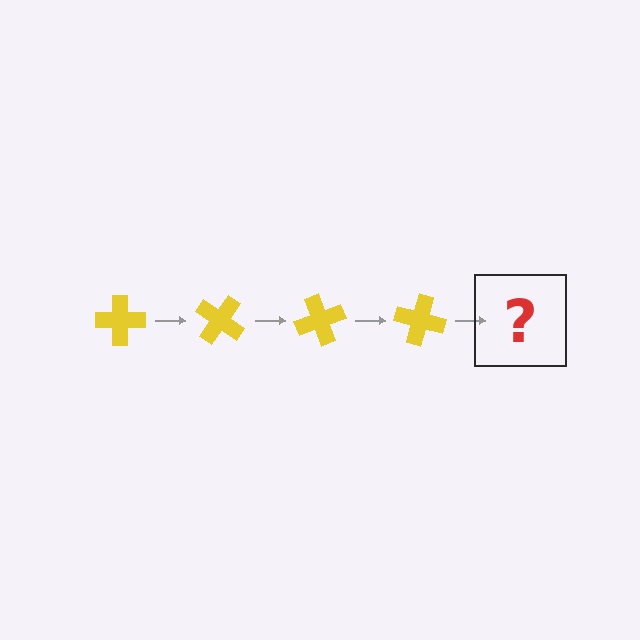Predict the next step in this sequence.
The next step is a yellow cross rotated 140 degrees.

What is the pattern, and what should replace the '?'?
The pattern is that the cross rotates 35 degrees each step. The '?' should be a yellow cross rotated 140 degrees.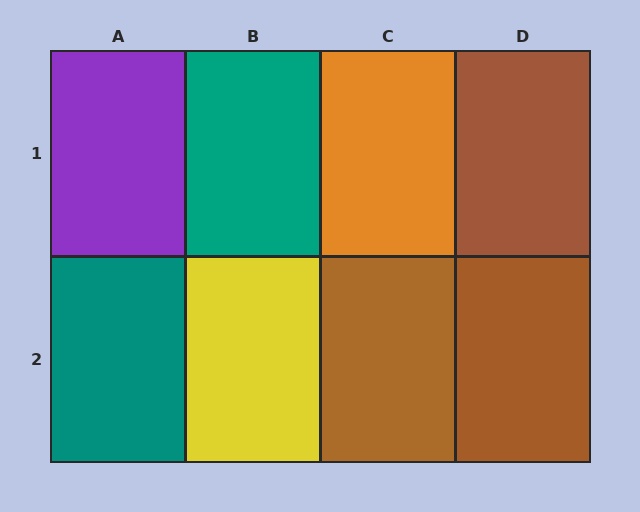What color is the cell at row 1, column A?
Purple.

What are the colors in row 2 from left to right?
Teal, yellow, brown, brown.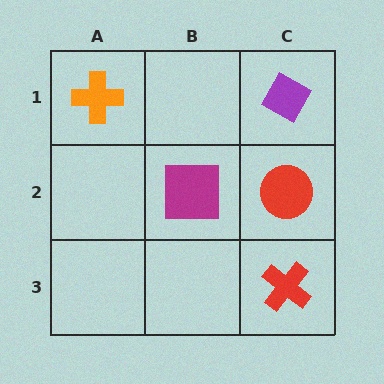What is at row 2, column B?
A magenta square.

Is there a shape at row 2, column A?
No, that cell is empty.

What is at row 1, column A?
An orange cross.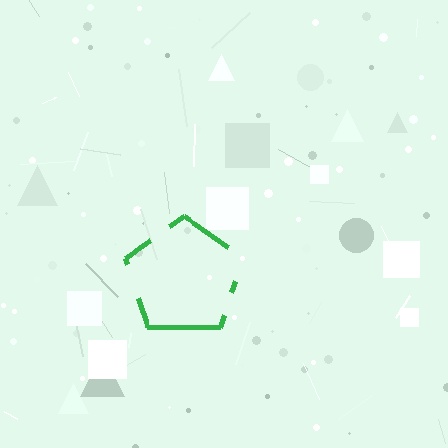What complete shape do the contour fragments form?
The contour fragments form a pentagon.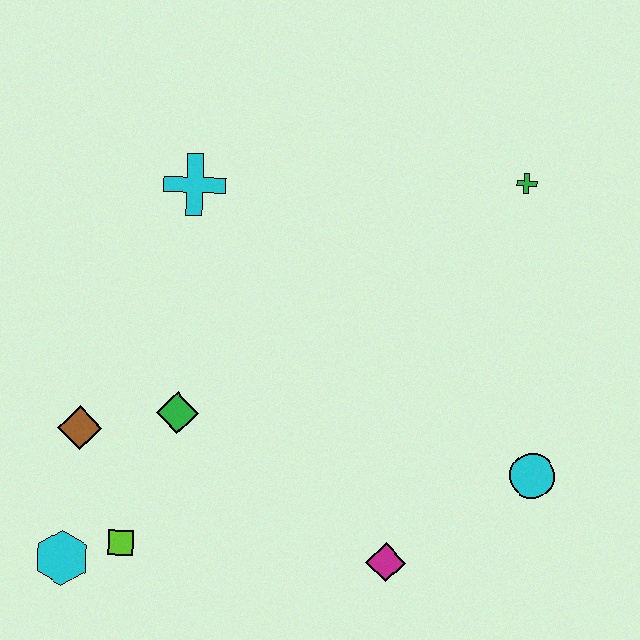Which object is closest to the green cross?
The cyan circle is closest to the green cross.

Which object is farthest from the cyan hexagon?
The green cross is farthest from the cyan hexagon.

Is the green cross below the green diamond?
No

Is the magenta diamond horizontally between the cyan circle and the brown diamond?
Yes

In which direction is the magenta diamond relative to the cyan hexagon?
The magenta diamond is to the right of the cyan hexagon.